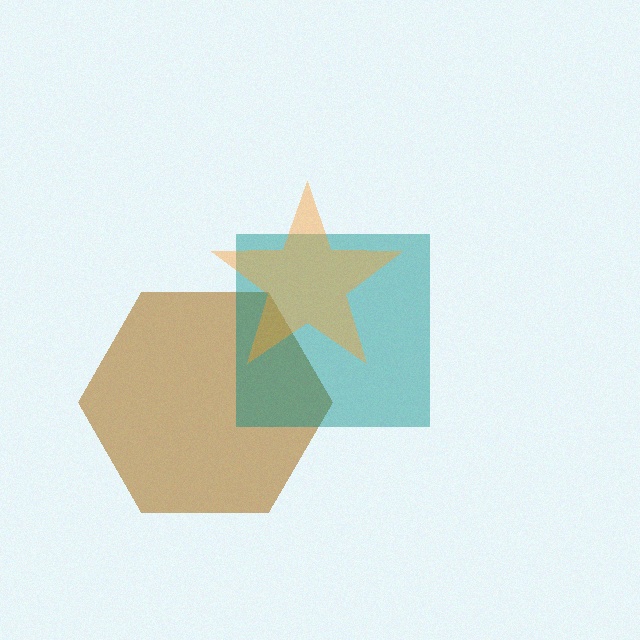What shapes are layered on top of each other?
The layered shapes are: a brown hexagon, a teal square, an orange star.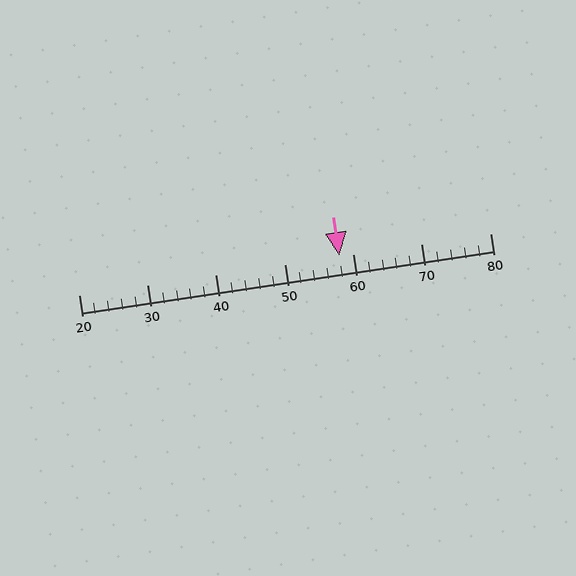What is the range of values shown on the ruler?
The ruler shows values from 20 to 80.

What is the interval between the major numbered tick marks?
The major tick marks are spaced 10 units apart.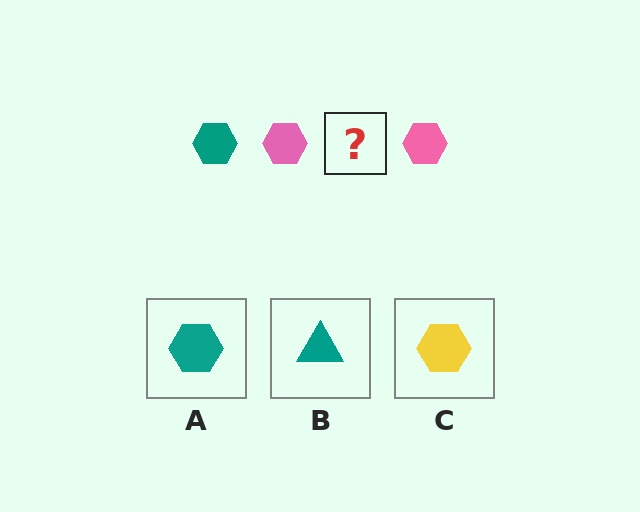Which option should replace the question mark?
Option A.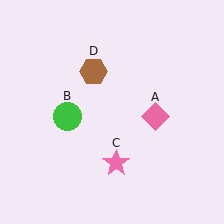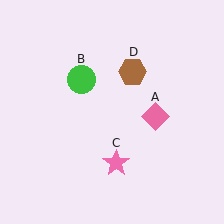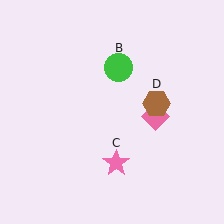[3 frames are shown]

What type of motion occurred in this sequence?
The green circle (object B), brown hexagon (object D) rotated clockwise around the center of the scene.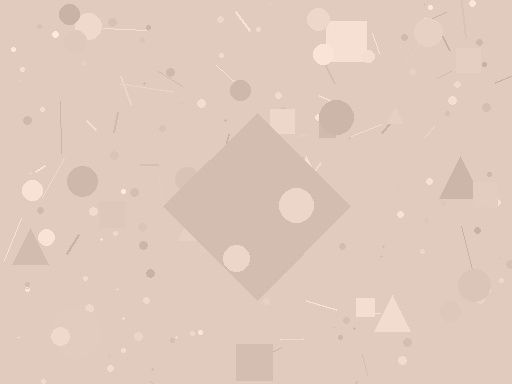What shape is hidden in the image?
A diamond is hidden in the image.